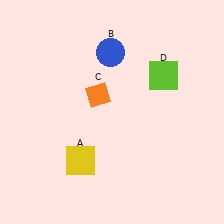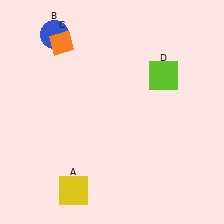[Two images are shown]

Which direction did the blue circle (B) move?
The blue circle (B) moved left.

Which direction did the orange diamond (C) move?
The orange diamond (C) moved up.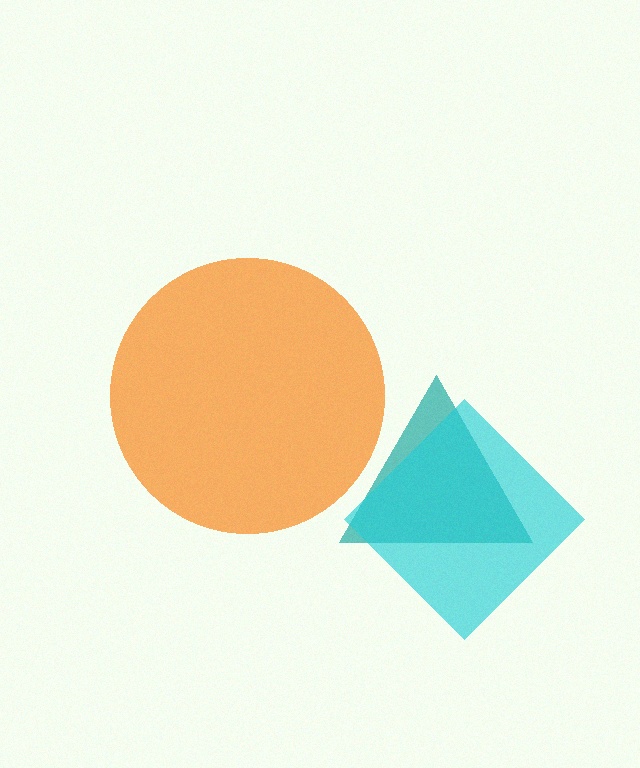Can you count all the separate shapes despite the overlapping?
Yes, there are 3 separate shapes.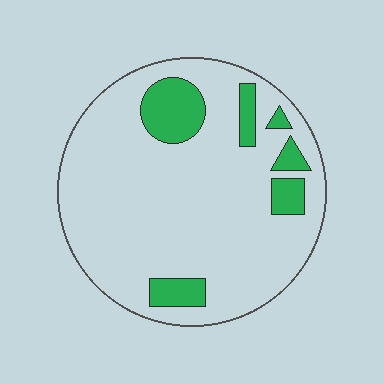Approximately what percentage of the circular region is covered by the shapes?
Approximately 15%.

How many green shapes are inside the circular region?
6.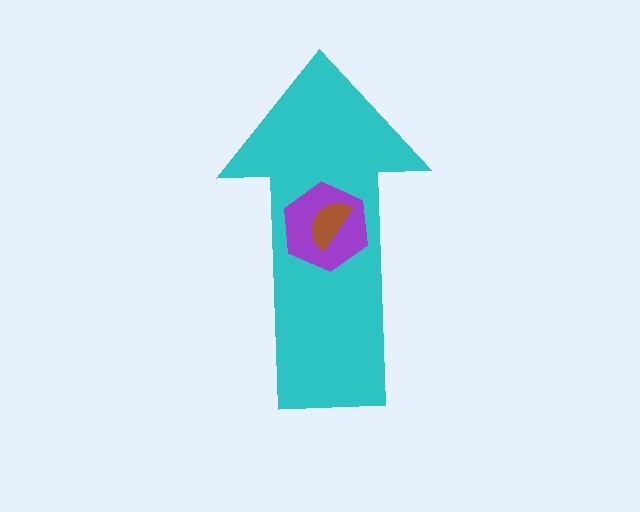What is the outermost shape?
The cyan arrow.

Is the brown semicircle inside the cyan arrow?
Yes.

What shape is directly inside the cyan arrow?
The purple hexagon.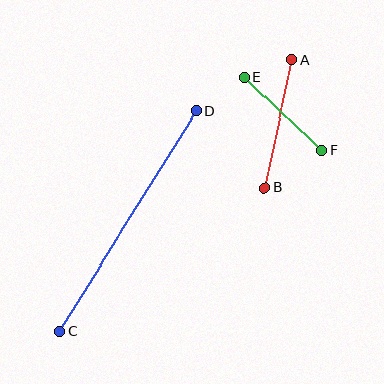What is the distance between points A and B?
The distance is approximately 131 pixels.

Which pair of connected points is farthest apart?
Points C and D are farthest apart.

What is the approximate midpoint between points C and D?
The midpoint is at approximately (128, 221) pixels.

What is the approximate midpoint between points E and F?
The midpoint is at approximately (283, 114) pixels.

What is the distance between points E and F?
The distance is approximately 106 pixels.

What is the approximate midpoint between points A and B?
The midpoint is at approximately (278, 124) pixels.